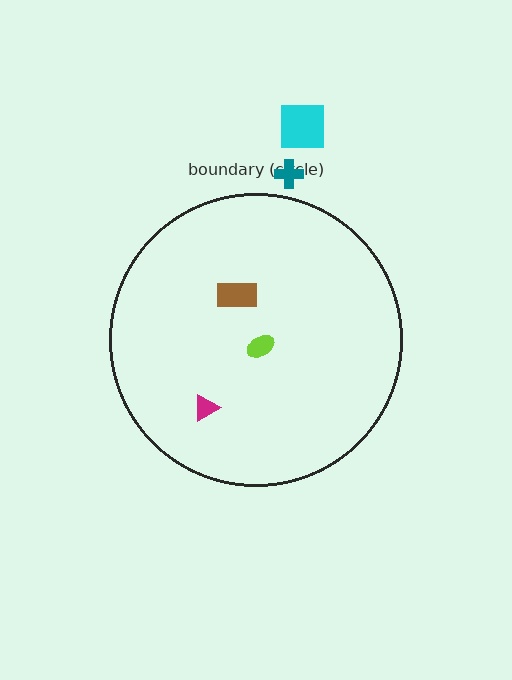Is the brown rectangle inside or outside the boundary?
Inside.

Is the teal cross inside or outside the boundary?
Outside.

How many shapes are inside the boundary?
3 inside, 2 outside.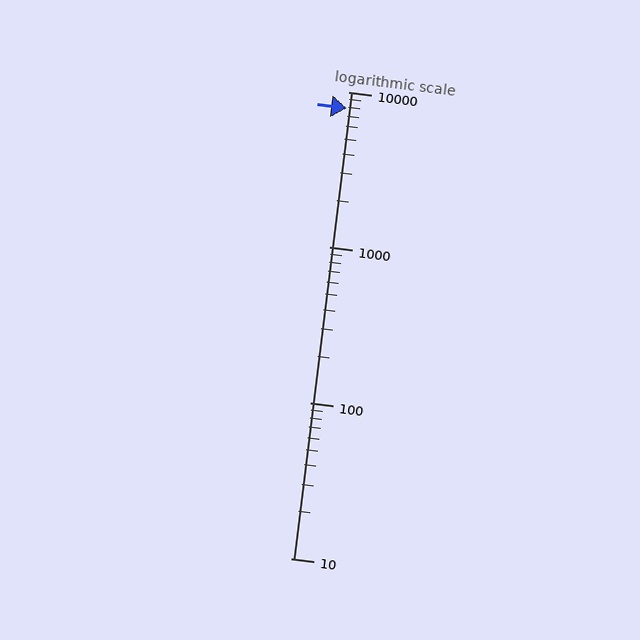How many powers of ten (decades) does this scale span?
The scale spans 3 decades, from 10 to 10000.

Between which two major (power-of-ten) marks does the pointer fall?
The pointer is between 1000 and 10000.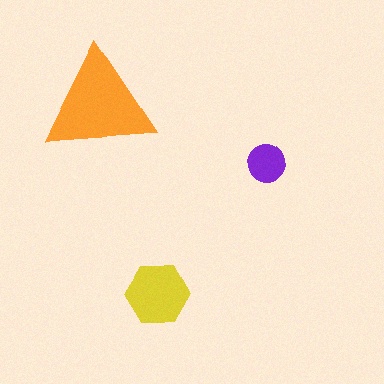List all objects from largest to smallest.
The orange triangle, the yellow hexagon, the purple circle.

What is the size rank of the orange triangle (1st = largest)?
1st.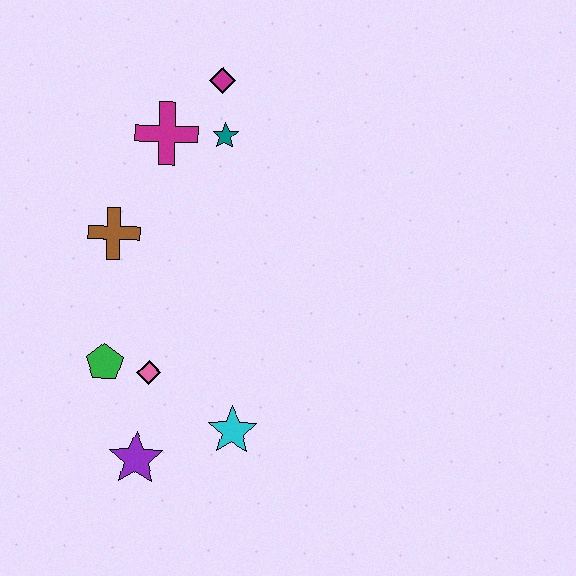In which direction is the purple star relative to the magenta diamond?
The purple star is below the magenta diamond.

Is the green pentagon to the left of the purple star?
Yes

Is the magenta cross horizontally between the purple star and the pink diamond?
No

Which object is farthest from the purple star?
The magenta diamond is farthest from the purple star.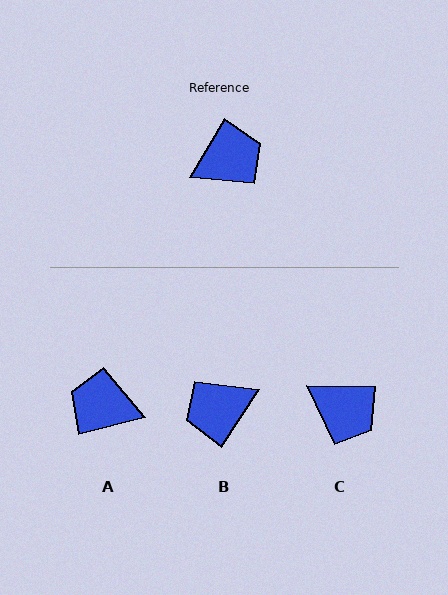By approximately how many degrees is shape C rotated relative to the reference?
Approximately 60 degrees clockwise.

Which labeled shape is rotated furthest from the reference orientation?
B, about 178 degrees away.